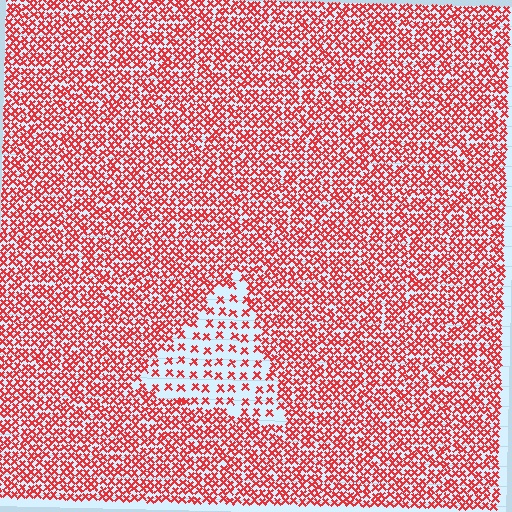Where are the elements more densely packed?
The elements are more densely packed outside the triangle boundary.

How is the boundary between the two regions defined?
The boundary is defined by a change in element density (approximately 2.5x ratio). All elements are the same color, size, and shape.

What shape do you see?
I see a triangle.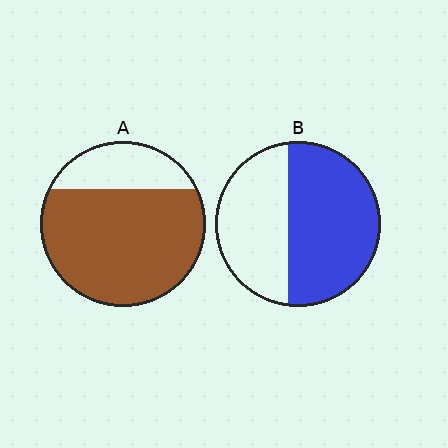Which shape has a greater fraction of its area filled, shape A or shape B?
Shape A.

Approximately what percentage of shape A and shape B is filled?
A is approximately 75% and B is approximately 60%.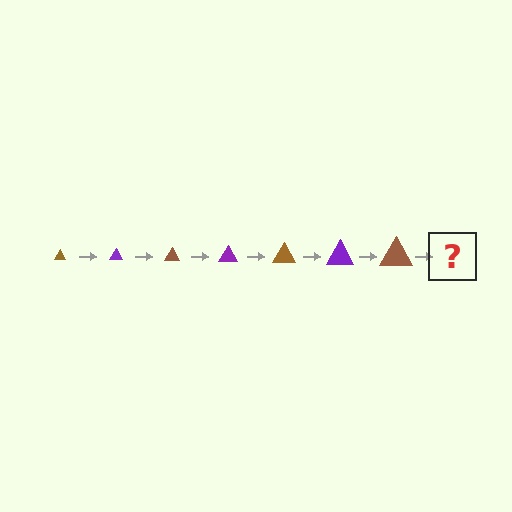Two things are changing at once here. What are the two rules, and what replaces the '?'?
The two rules are that the triangle grows larger each step and the color cycles through brown and purple. The '?' should be a purple triangle, larger than the previous one.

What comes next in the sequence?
The next element should be a purple triangle, larger than the previous one.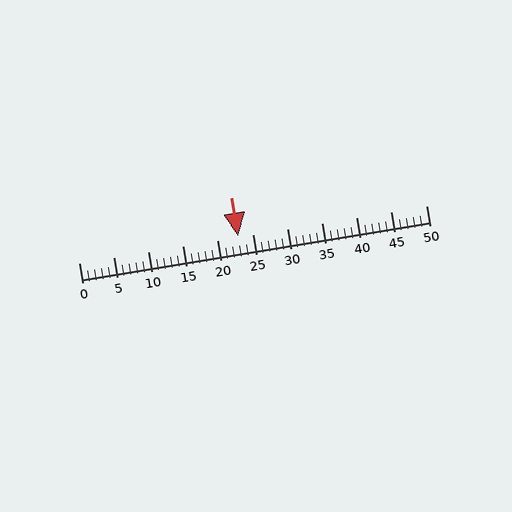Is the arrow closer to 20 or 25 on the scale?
The arrow is closer to 25.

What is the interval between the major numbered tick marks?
The major tick marks are spaced 5 units apart.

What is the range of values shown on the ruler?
The ruler shows values from 0 to 50.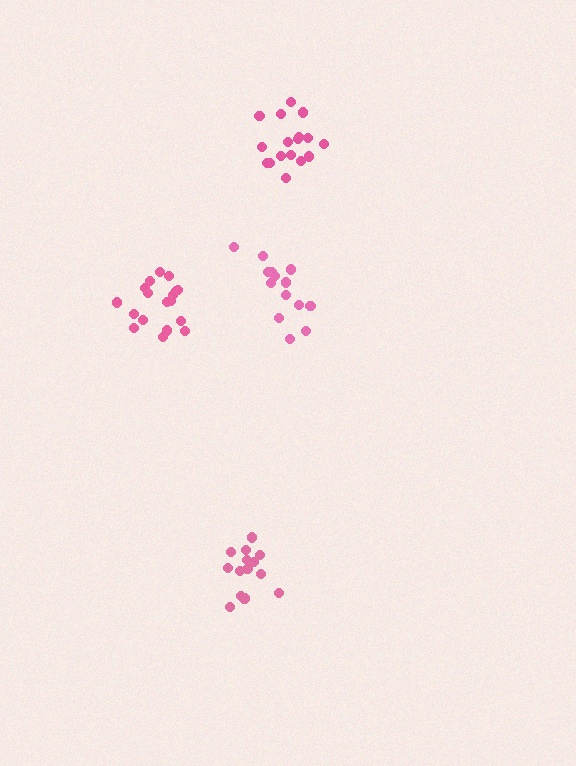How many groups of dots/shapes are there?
There are 4 groups.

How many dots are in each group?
Group 1: 14 dots, Group 2: 18 dots, Group 3: 14 dots, Group 4: 17 dots (63 total).